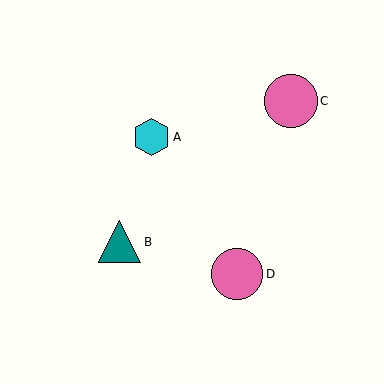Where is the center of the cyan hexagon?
The center of the cyan hexagon is at (152, 137).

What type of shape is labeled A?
Shape A is a cyan hexagon.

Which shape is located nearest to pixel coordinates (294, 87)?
The pink circle (labeled C) at (291, 101) is nearest to that location.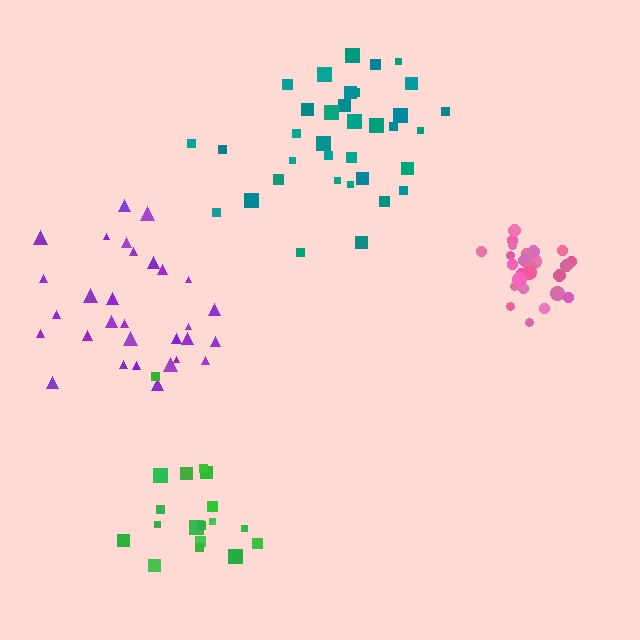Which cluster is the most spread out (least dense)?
Green.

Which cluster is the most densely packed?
Pink.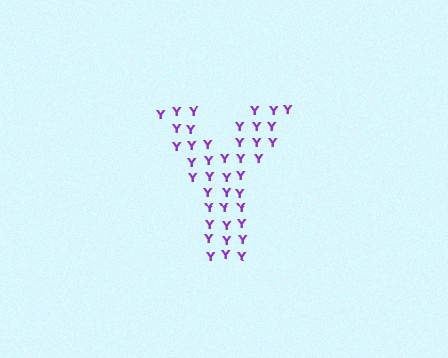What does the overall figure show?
The overall figure shows the letter Y.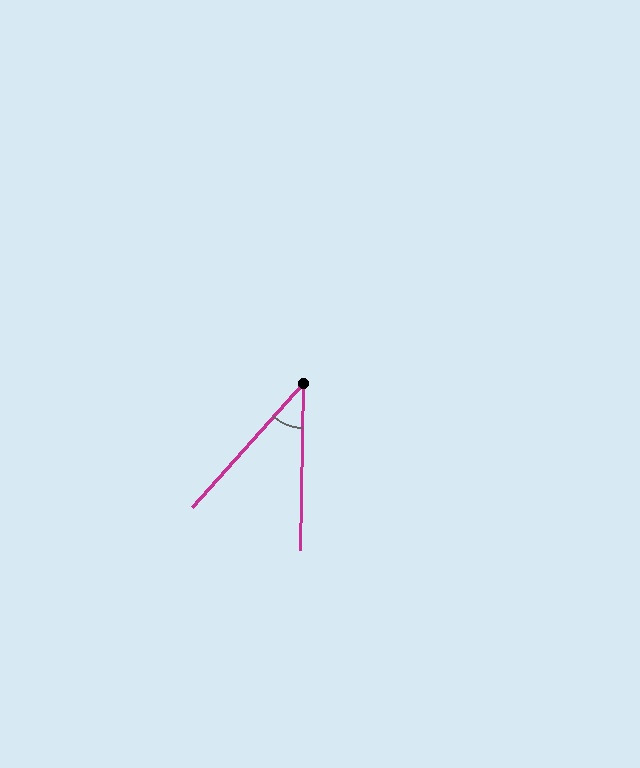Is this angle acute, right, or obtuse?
It is acute.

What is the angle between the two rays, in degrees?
Approximately 41 degrees.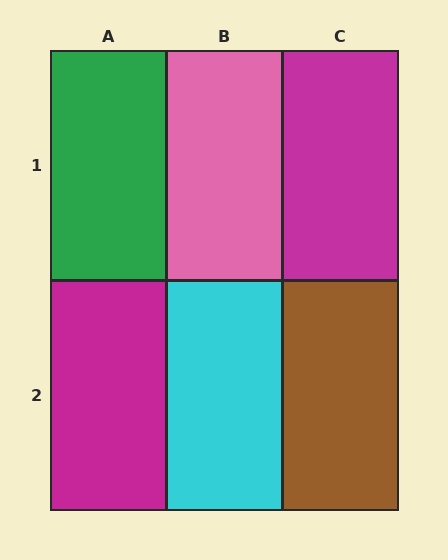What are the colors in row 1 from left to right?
Green, pink, magenta.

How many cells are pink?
1 cell is pink.